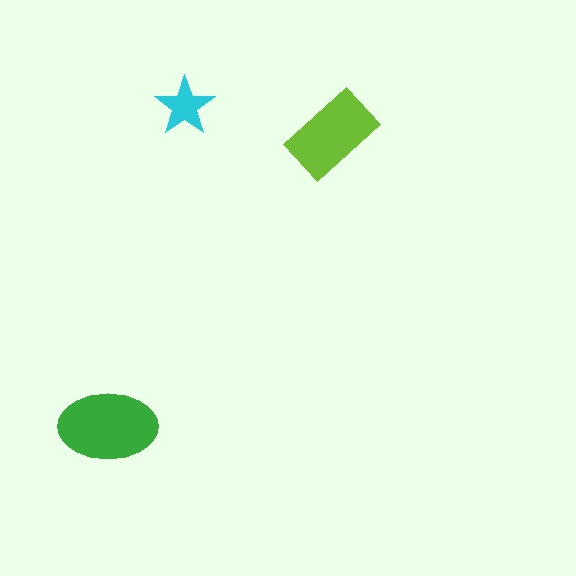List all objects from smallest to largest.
The cyan star, the lime rectangle, the green ellipse.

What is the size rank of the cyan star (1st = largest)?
3rd.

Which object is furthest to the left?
The green ellipse is leftmost.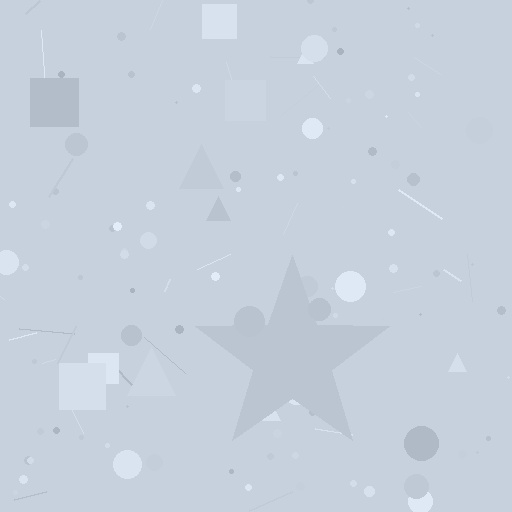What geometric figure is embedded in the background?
A star is embedded in the background.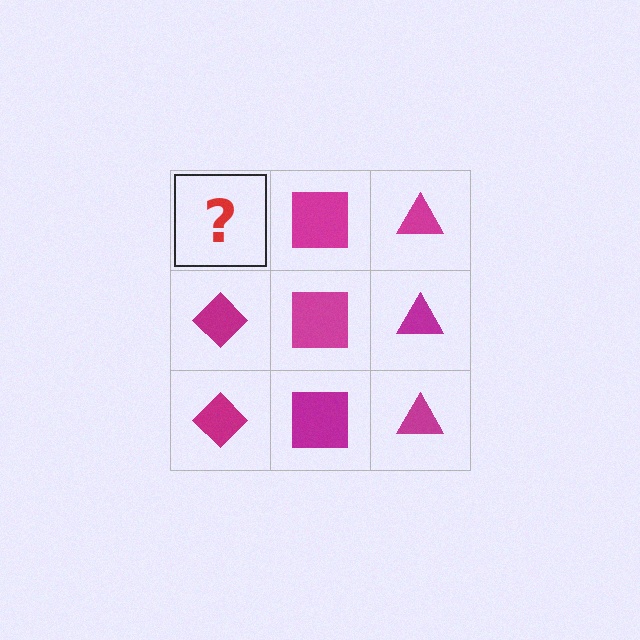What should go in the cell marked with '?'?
The missing cell should contain a magenta diamond.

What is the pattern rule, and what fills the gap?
The rule is that each column has a consistent shape. The gap should be filled with a magenta diamond.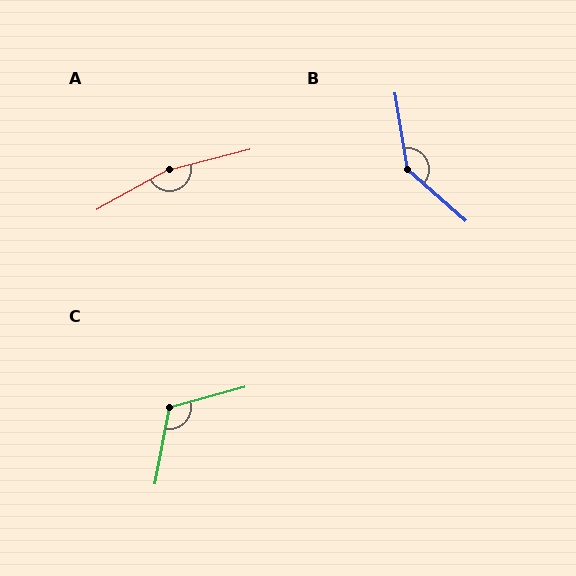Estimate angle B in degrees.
Approximately 140 degrees.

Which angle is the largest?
A, at approximately 165 degrees.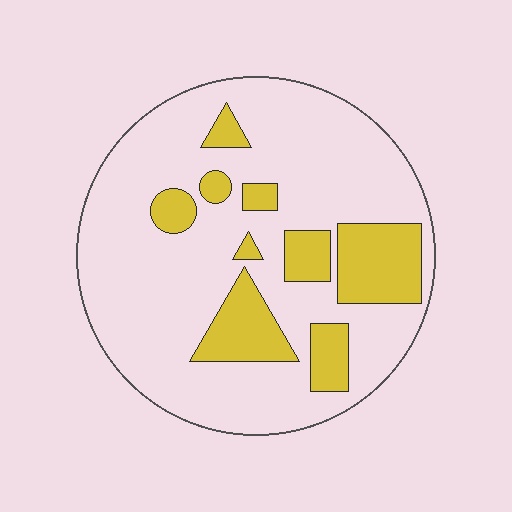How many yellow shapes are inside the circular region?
9.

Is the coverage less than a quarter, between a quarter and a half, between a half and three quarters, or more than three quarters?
Less than a quarter.